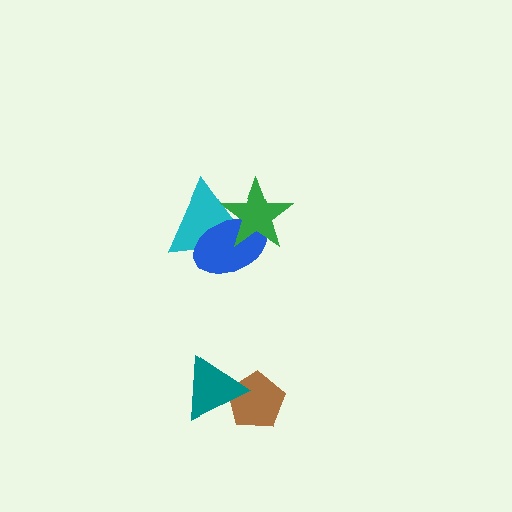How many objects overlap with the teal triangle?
1 object overlaps with the teal triangle.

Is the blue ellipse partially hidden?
Yes, it is partially covered by another shape.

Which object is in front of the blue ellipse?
The green star is in front of the blue ellipse.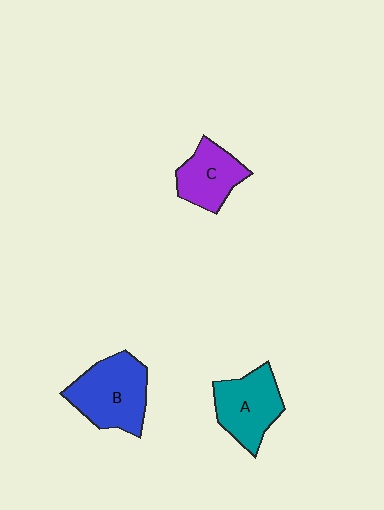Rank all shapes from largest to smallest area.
From largest to smallest: B (blue), A (teal), C (purple).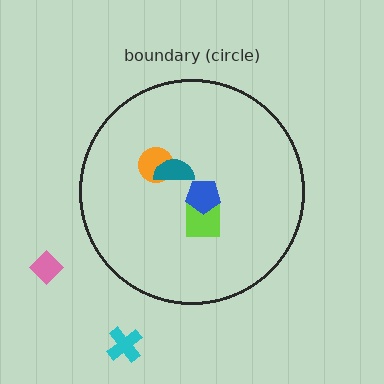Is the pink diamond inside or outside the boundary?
Outside.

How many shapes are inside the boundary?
4 inside, 2 outside.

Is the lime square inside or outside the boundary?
Inside.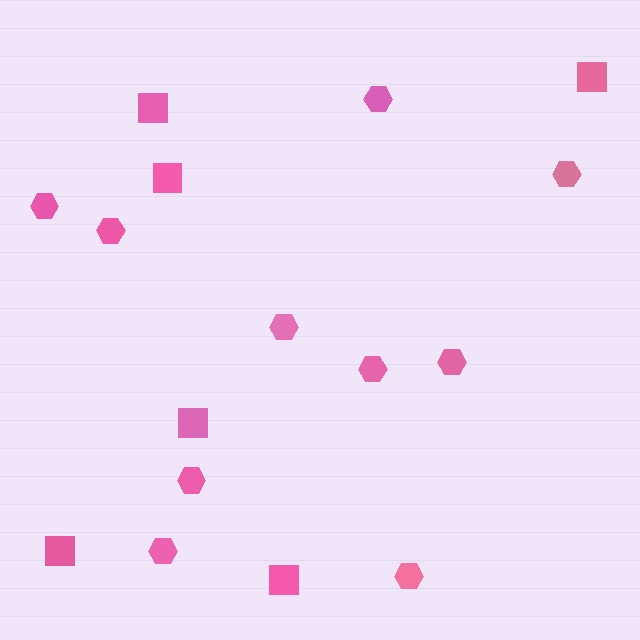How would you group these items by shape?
There are 2 groups: one group of hexagons (10) and one group of squares (6).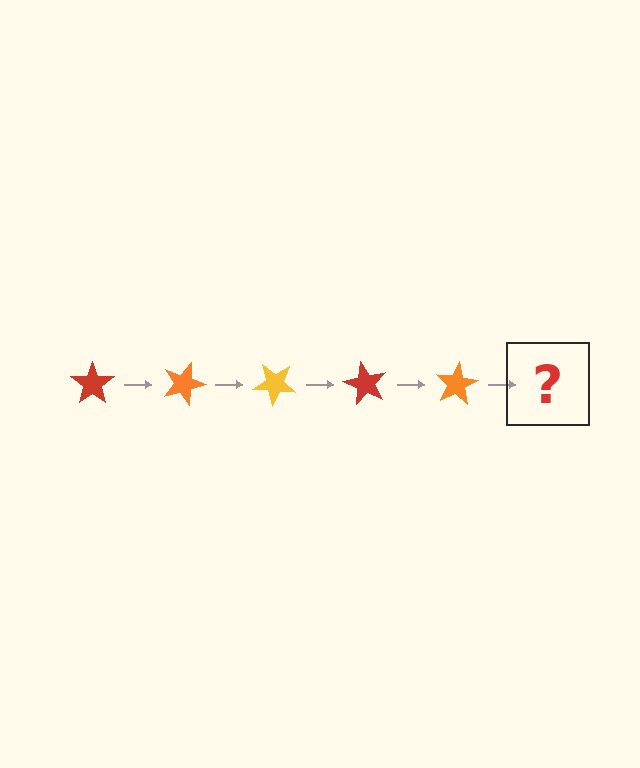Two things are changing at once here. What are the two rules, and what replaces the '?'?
The two rules are that it rotates 20 degrees each step and the color cycles through red, orange, and yellow. The '?' should be a yellow star, rotated 100 degrees from the start.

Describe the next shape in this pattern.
It should be a yellow star, rotated 100 degrees from the start.